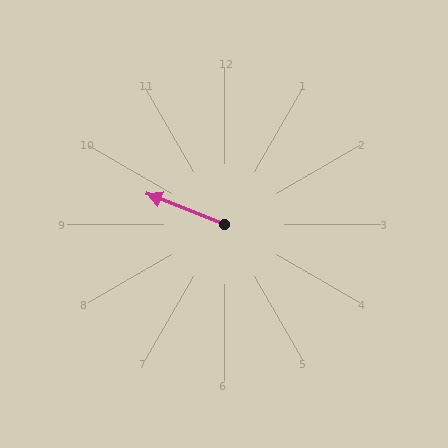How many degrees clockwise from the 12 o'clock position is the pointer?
Approximately 291 degrees.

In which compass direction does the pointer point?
West.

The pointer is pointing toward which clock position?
Roughly 10 o'clock.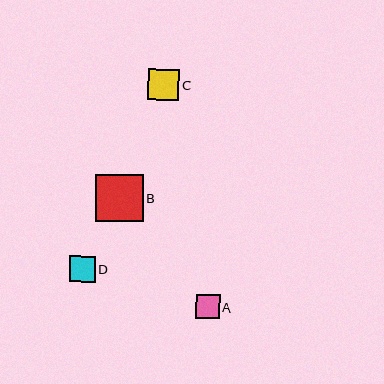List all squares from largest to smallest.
From largest to smallest: B, C, D, A.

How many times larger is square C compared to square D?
Square C is approximately 1.2 times the size of square D.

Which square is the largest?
Square B is the largest with a size of approximately 47 pixels.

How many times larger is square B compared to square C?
Square B is approximately 1.5 times the size of square C.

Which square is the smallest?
Square A is the smallest with a size of approximately 24 pixels.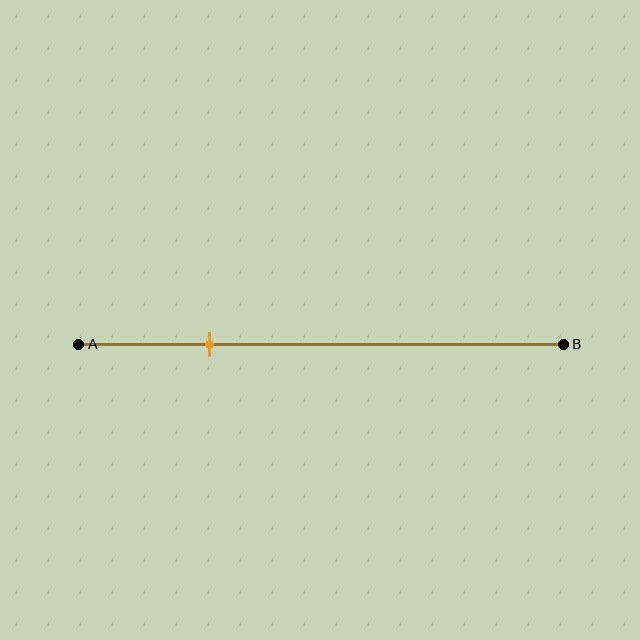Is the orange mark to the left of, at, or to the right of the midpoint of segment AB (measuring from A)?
The orange mark is to the left of the midpoint of segment AB.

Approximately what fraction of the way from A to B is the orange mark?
The orange mark is approximately 25% of the way from A to B.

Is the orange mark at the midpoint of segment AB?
No, the mark is at about 25% from A, not at the 50% midpoint.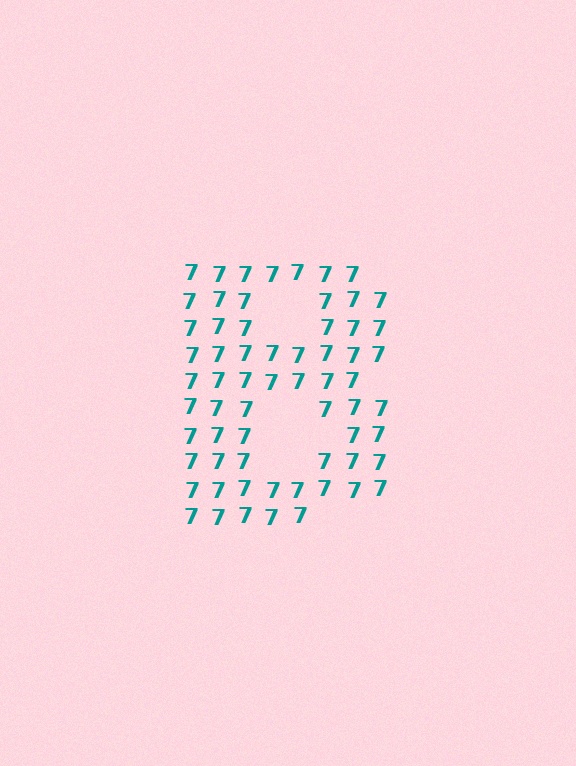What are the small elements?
The small elements are digit 7's.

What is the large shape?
The large shape is the letter B.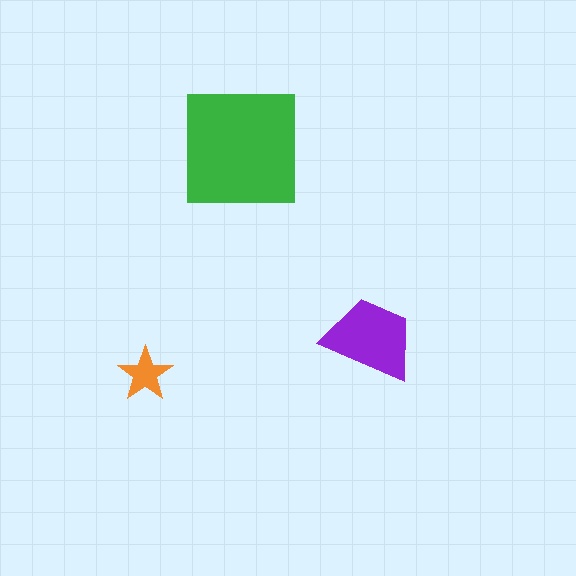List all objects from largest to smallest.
The green square, the purple trapezoid, the orange star.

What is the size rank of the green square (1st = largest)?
1st.